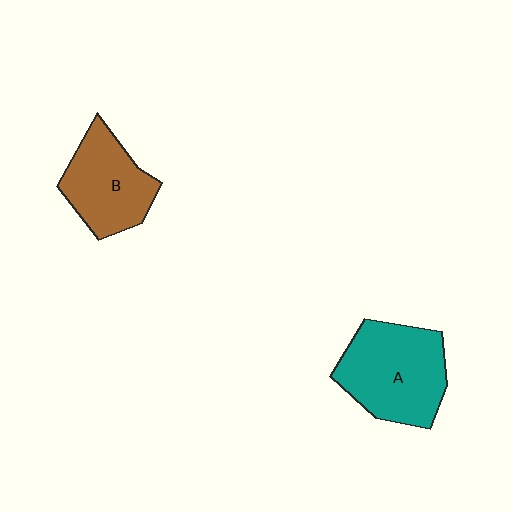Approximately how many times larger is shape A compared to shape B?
Approximately 1.3 times.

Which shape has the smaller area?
Shape B (brown).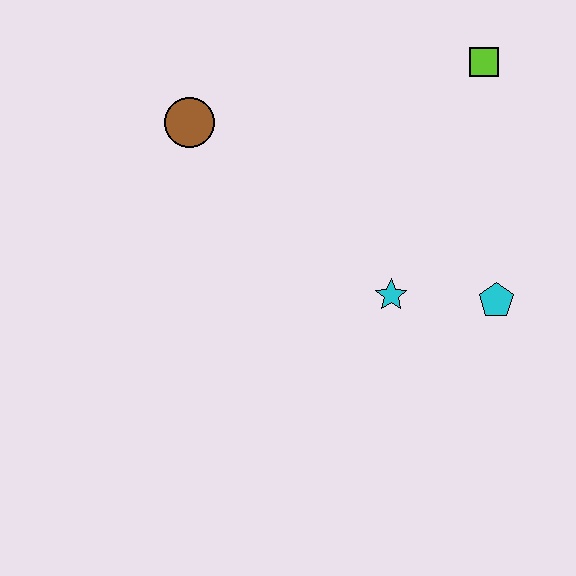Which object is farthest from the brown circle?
The cyan pentagon is farthest from the brown circle.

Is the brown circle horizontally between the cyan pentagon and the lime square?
No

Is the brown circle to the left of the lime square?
Yes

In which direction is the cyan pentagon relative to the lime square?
The cyan pentagon is below the lime square.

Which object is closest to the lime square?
The cyan pentagon is closest to the lime square.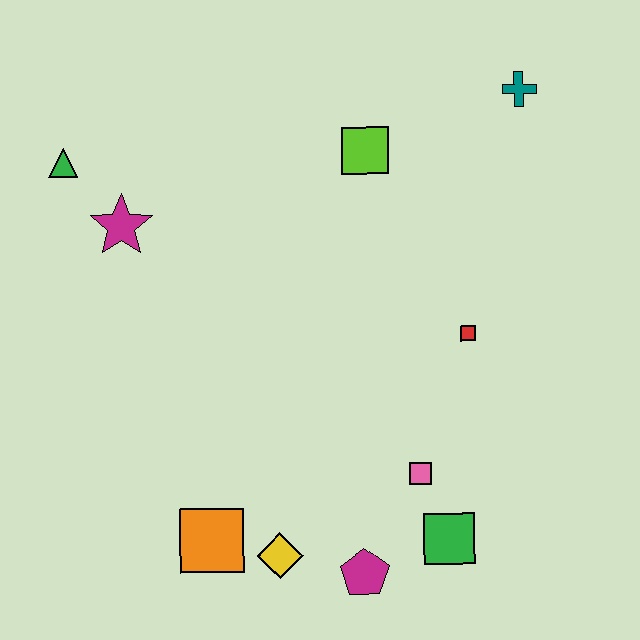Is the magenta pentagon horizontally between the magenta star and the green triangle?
No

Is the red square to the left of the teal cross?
Yes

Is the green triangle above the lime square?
No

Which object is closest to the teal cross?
The lime square is closest to the teal cross.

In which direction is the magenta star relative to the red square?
The magenta star is to the left of the red square.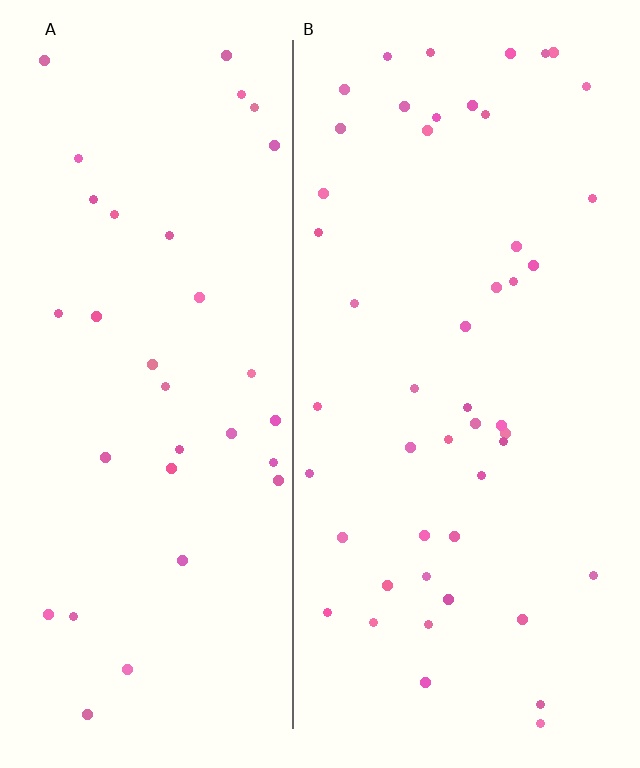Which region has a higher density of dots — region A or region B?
B (the right).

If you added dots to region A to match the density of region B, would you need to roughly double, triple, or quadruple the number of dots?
Approximately double.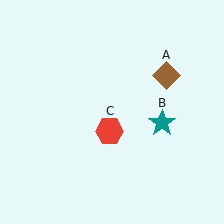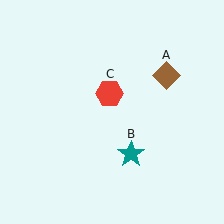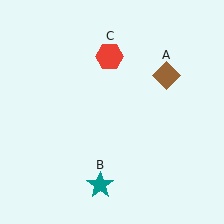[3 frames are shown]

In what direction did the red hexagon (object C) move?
The red hexagon (object C) moved up.